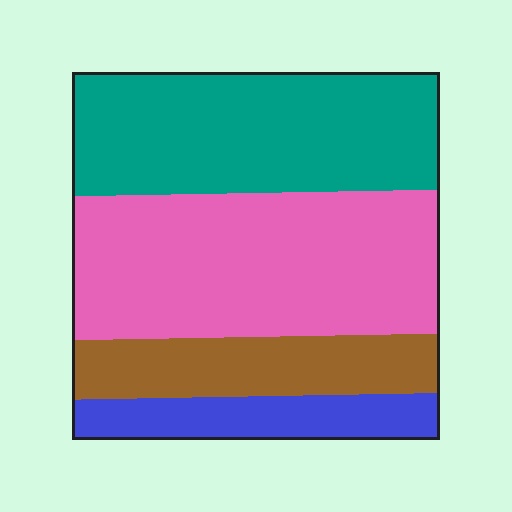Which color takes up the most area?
Pink, at roughly 40%.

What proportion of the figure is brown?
Brown takes up about one sixth (1/6) of the figure.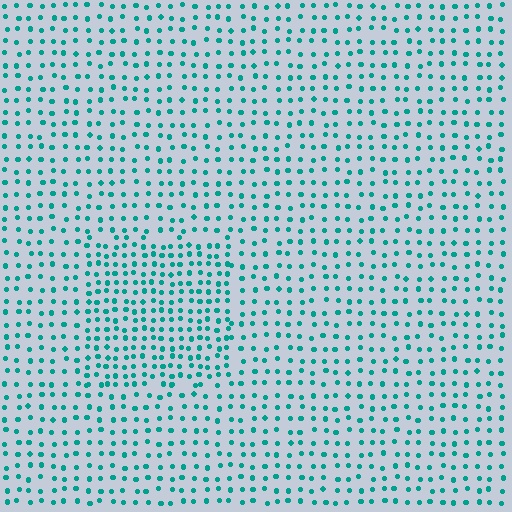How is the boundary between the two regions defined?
The boundary is defined by a change in element density (approximately 1.6x ratio). All elements are the same color, size, and shape.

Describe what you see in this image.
The image contains small teal elements arranged at two different densities. A rectangle-shaped region is visible where the elements are more densely packed than the surrounding area.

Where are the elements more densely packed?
The elements are more densely packed inside the rectangle boundary.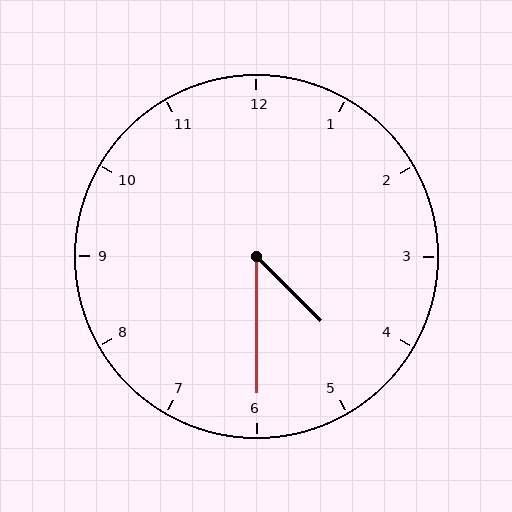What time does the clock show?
4:30.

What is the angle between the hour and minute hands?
Approximately 45 degrees.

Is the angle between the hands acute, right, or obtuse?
It is acute.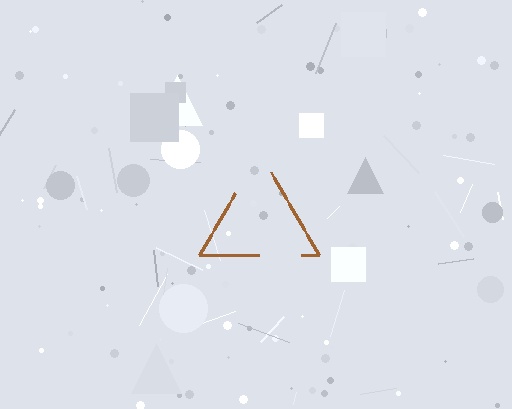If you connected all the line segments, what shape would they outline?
They would outline a triangle.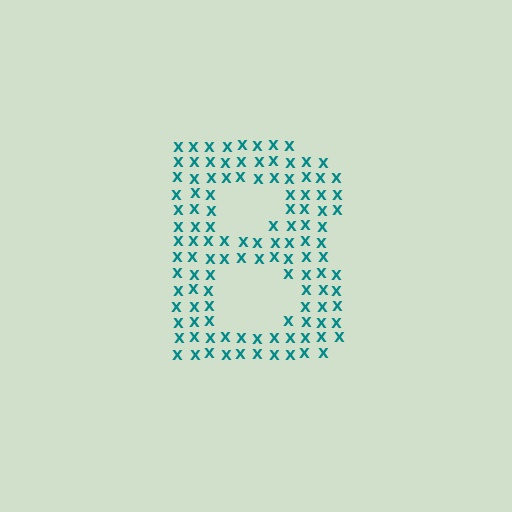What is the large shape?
The large shape is the letter B.